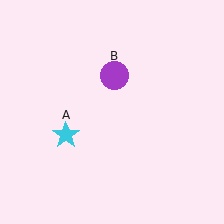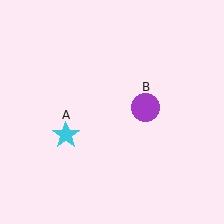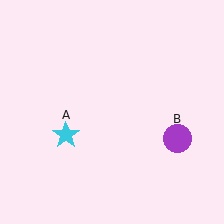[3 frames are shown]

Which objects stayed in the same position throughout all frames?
Cyan star (object A) remained stationary.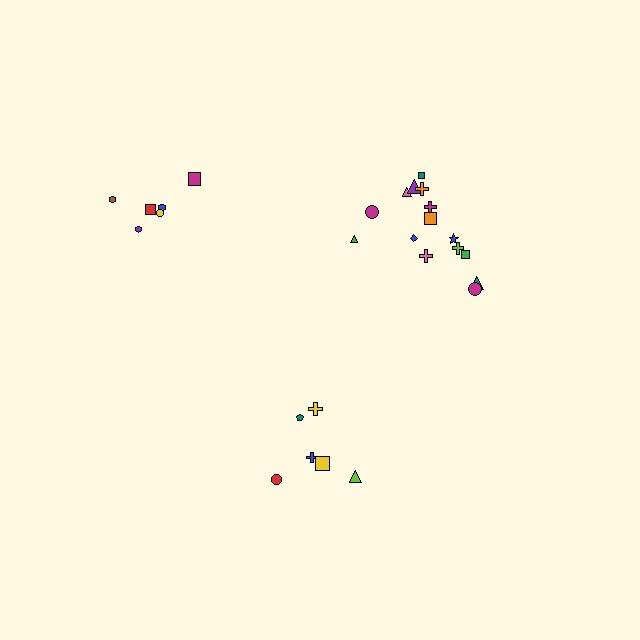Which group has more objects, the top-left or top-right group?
The top-right group.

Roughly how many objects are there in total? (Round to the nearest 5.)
Roughly 25 objects in total.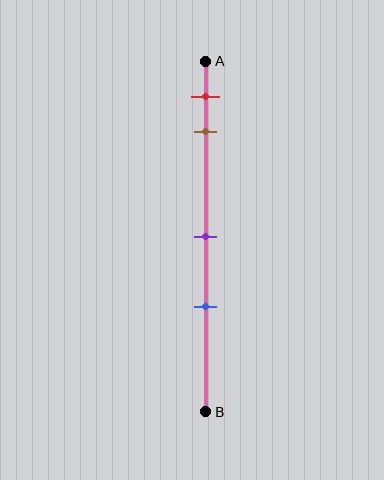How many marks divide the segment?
There are 4 marks dividing the segment.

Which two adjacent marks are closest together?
The red and brown marks are the closest adjacent pair.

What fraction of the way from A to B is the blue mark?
The blue mark is approximately 70% (0.7) of the way from A to B.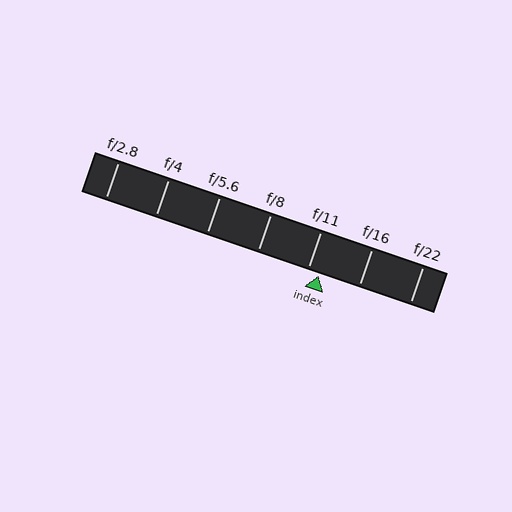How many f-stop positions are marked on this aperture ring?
There are 7 f-stop positions marked.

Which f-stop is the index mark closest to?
The index mark is closest to f/11.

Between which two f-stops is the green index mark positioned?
The index mark is between f/11 and f/16.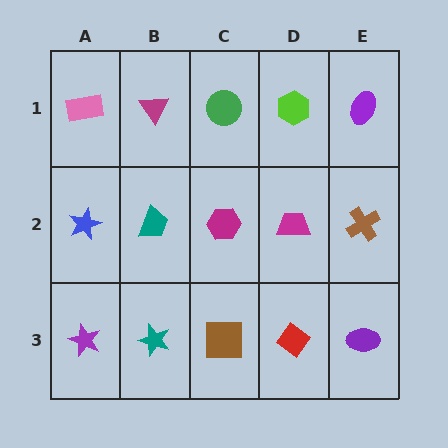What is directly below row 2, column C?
A brown square.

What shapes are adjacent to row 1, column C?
A magenta hexagon (row 2, column C), a magenta triangle (row 1, column B), a lime hexagon (row 1, column D).